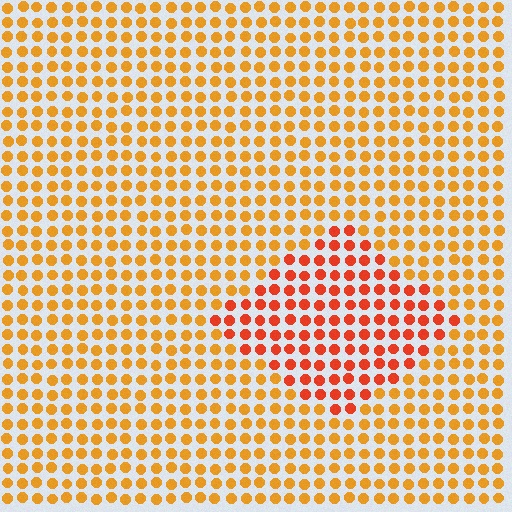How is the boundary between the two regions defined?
The boundary is defined purely by a slight shift in hue (about 29 degrees). Spacing, size, and orientation are identical on both sides.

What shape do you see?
I see a diamond.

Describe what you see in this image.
The image is filled with small orange elements in a uniform arrangement. A diamond-shaped region is visible where the elements are tinted to a slightly different hue, forming a subtle color boundary.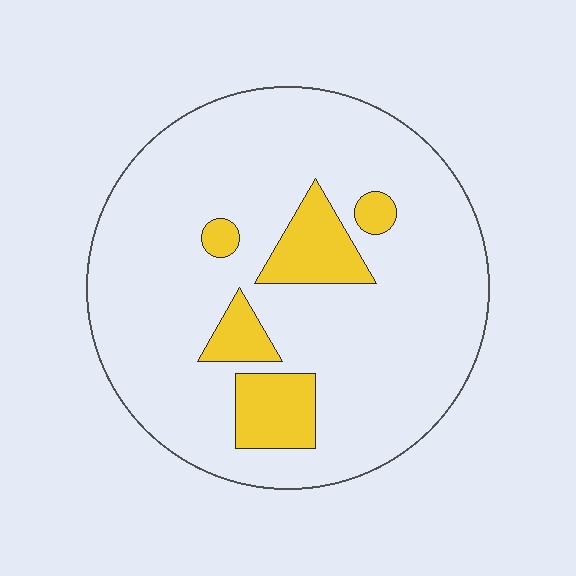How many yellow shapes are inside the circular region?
5.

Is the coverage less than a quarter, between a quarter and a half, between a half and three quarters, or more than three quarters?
Less than a quarter.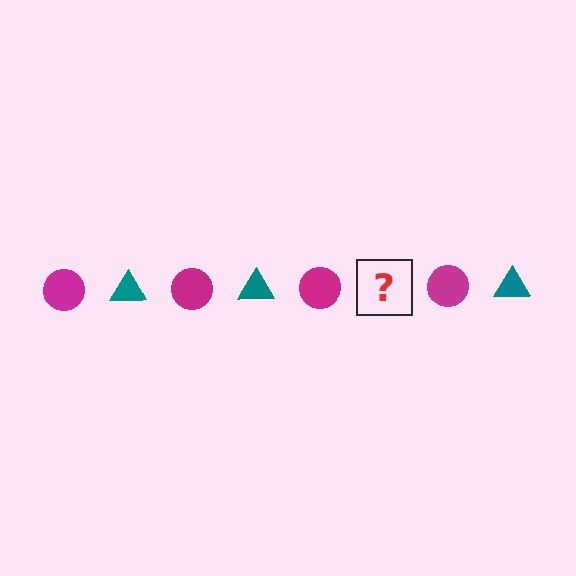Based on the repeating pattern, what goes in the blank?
The blank should be a teal triangle.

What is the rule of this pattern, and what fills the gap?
The rule is that the pattern alternates between magenta circle and teal triangle. The gap should be filled with a teal triangle.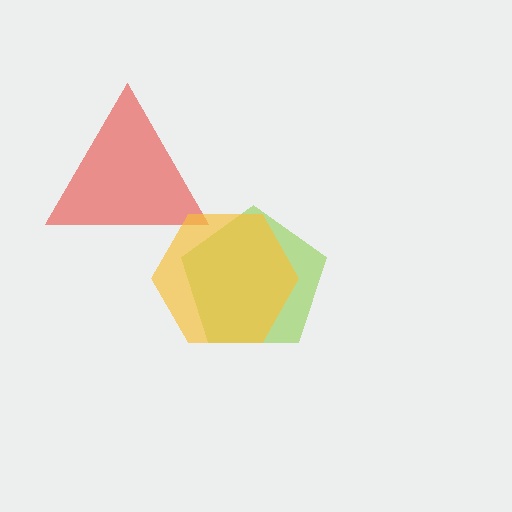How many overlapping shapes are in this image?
There are 3 overlapping shapes in the image.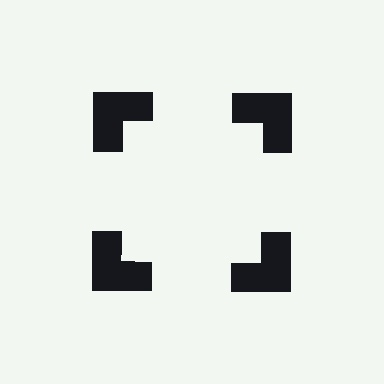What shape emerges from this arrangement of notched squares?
An illusory square — its edges are inferred from the aligned wedge cuts in the notched squares, not physically drawn.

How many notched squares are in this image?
There are 4 — one at each vertex of the illusory square.